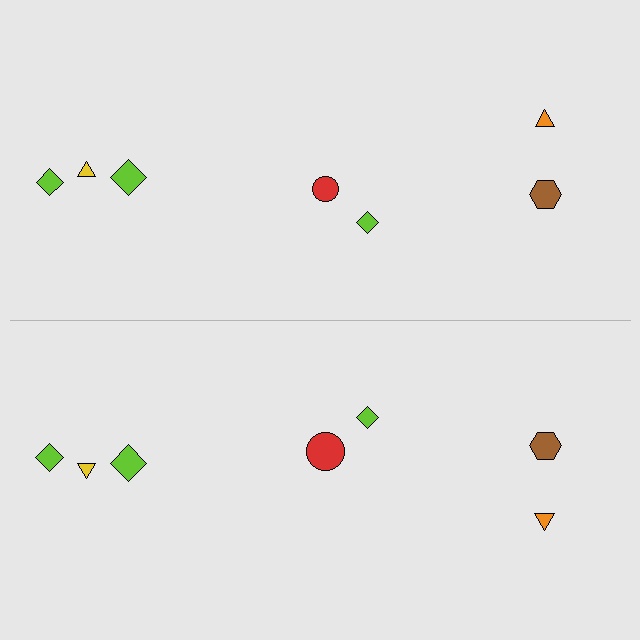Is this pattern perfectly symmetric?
No, the pattern is not perfectly symmetric. The red circle on the bottom side has a different size than its mirror counterpart.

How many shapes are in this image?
There are 14 shapes in this image.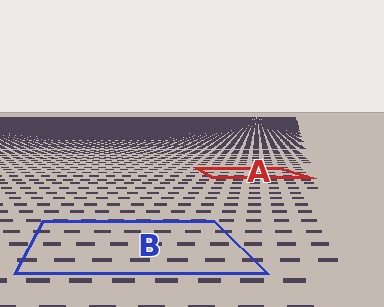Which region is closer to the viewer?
Region B is closer. The texture elements there are larger and more spread out.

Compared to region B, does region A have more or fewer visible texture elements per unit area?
Region A has more texture elements per unit area — they are packed more densely because it is farther away.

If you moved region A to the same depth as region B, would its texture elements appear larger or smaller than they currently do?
They would appear larger. At a closer depth, the same texture elements are projected at a bigger on-screen size.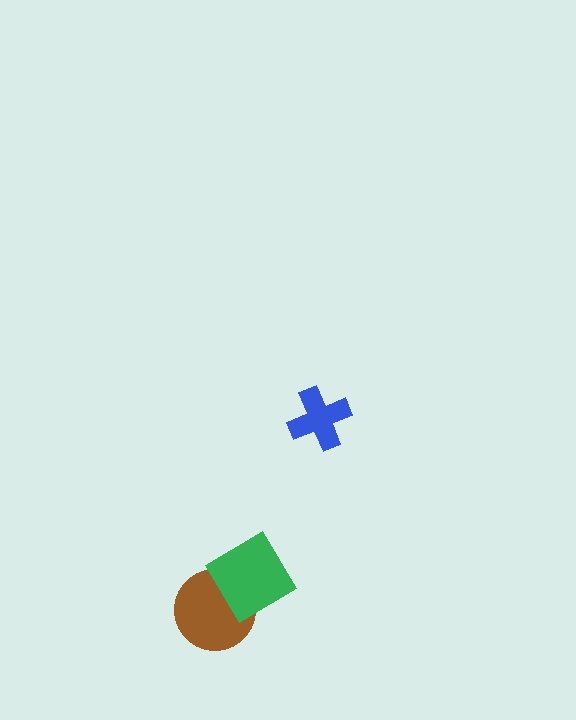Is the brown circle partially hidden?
Yes, it is partially covered by another shape.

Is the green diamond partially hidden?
No, no other shape covers it.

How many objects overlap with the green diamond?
1 object overlaps with the green diamond.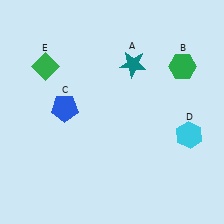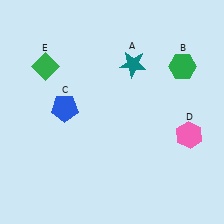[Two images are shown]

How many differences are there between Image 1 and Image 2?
There is 1 difference between the two images.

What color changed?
The hexagon (D) changed from cyan in Image 1 to pink in Image 2.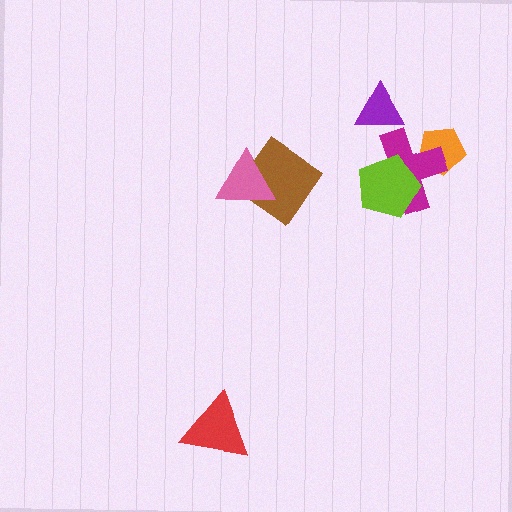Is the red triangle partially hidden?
No, no other shape covers it.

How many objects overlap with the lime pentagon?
1 object overlaps with the lime pentagon.